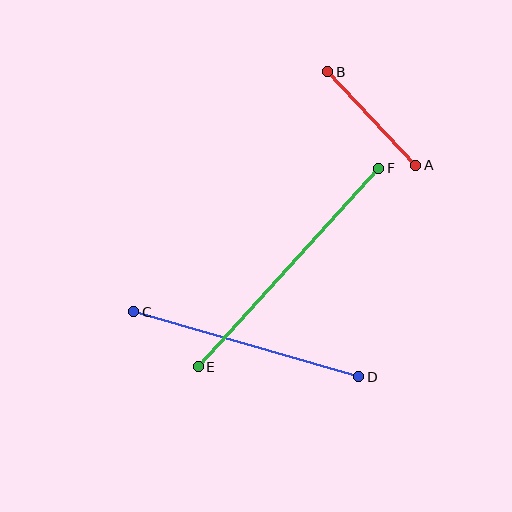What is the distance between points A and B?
The distance is approximately 128 pixels.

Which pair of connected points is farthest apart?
Points E and F are farthest apart.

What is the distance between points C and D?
The distance is approximately 234 pixels.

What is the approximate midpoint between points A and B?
The midpoint is at approximately (372, 118) pixels.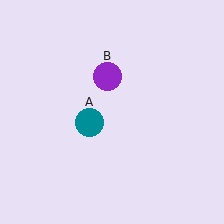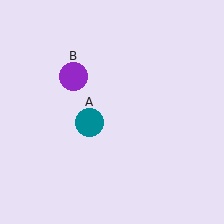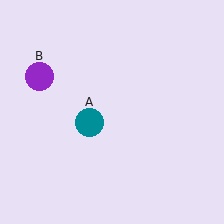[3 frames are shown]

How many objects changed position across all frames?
1 object changed position: purple circle (object B).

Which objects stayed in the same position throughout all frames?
Teal circle (object A) remained stationary.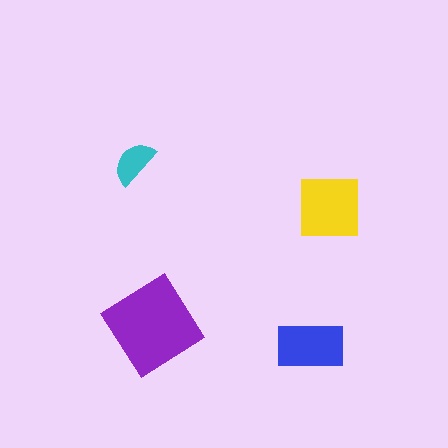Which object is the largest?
The purple diamond.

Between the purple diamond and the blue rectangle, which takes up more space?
The purple diamond.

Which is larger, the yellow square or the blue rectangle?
The yellow square.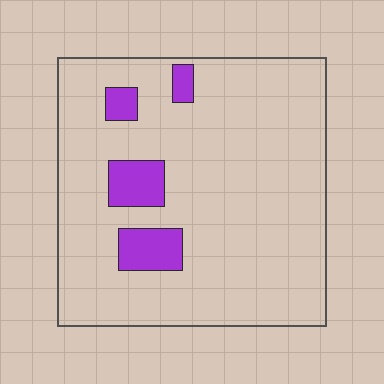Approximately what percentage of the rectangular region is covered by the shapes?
Approximately 10%.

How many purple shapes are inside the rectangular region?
4.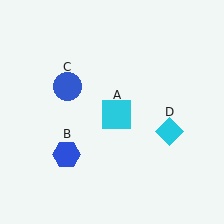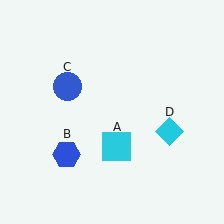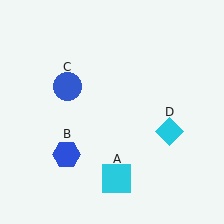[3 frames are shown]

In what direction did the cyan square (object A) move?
The cyan square (object A) moved down.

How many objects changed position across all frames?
1 object changed position: cyan square (object A).